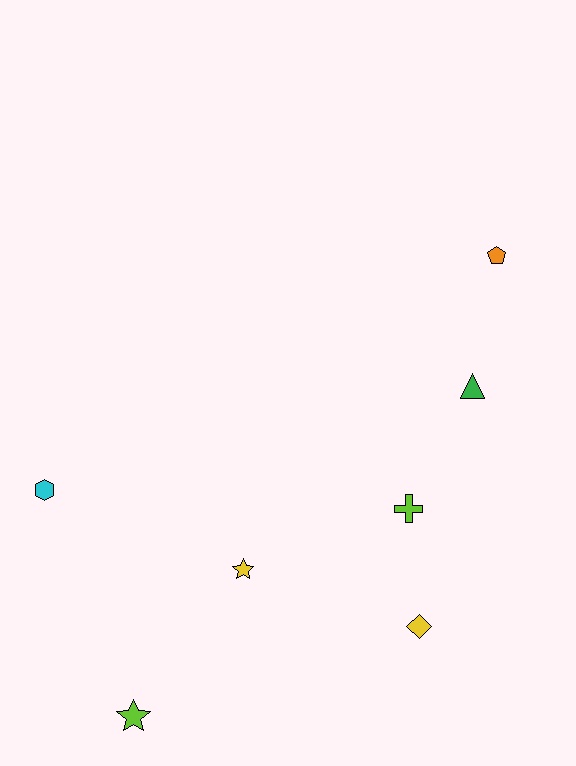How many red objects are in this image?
There are no red objects.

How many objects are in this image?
There are 7 objects.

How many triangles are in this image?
There is 1 triangle.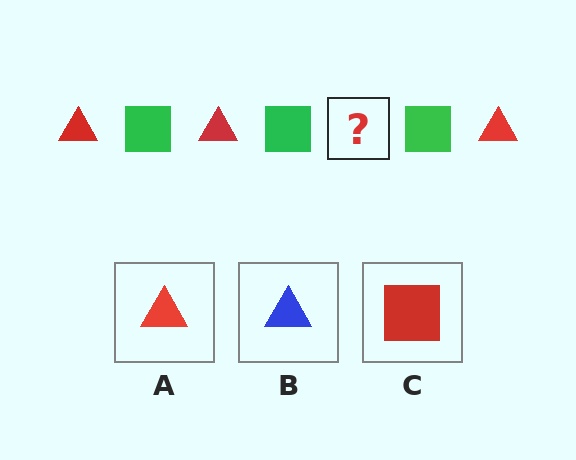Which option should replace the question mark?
Option A.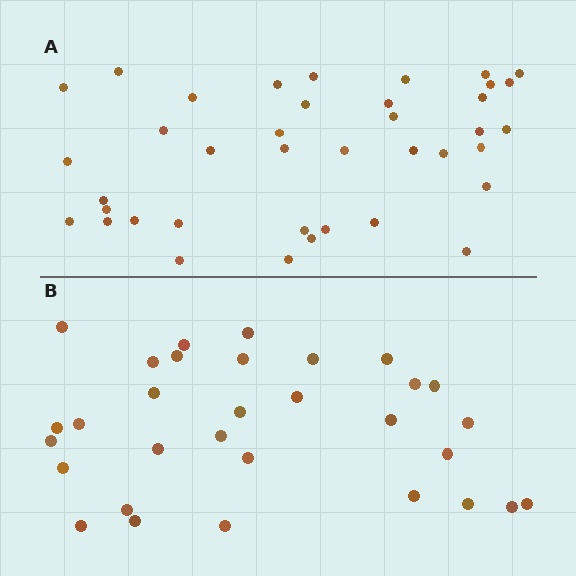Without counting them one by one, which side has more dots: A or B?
Region A (the top region) has more dots.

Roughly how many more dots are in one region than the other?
Region A has roughly 8 or so more dots than region B.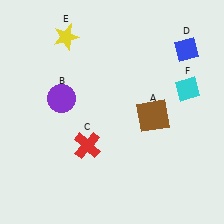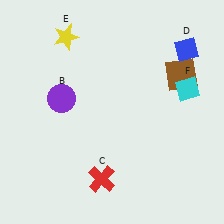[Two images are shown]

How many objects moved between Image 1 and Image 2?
2 objects moved between the two images.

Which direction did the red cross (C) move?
The red cross (C) moved down.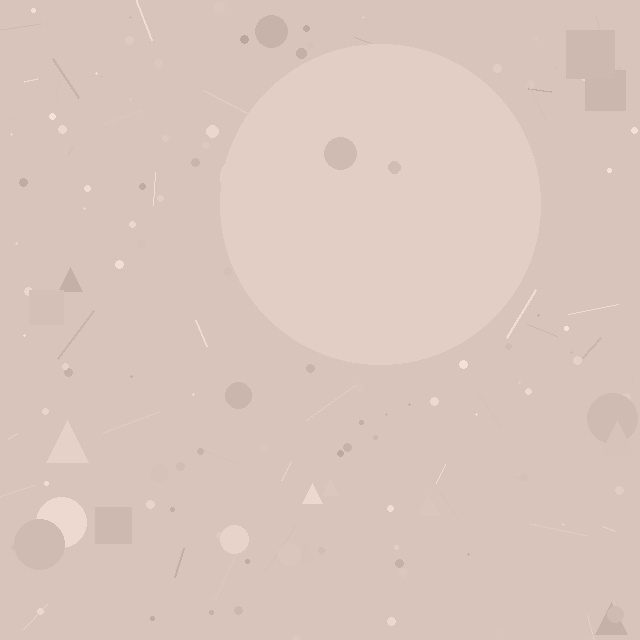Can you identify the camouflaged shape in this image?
The camouflaged shape is a circle.